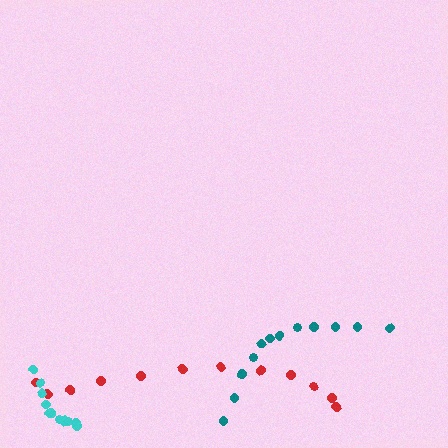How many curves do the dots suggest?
There are 3 distinct paths.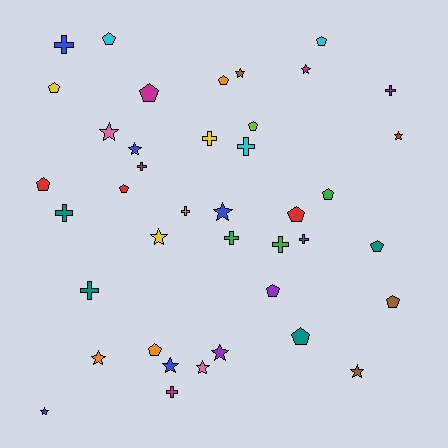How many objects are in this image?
There are 40 objects.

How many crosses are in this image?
There are 12 crosses.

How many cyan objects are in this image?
There are 3 cyan objects.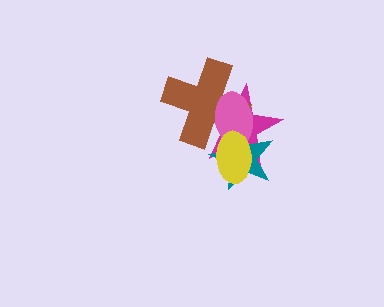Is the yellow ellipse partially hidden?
No, no other shape covers it.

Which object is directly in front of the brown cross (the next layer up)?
The teal star is directly in front of the brown cross.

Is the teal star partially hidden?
Yes, it is partially covered by another shape.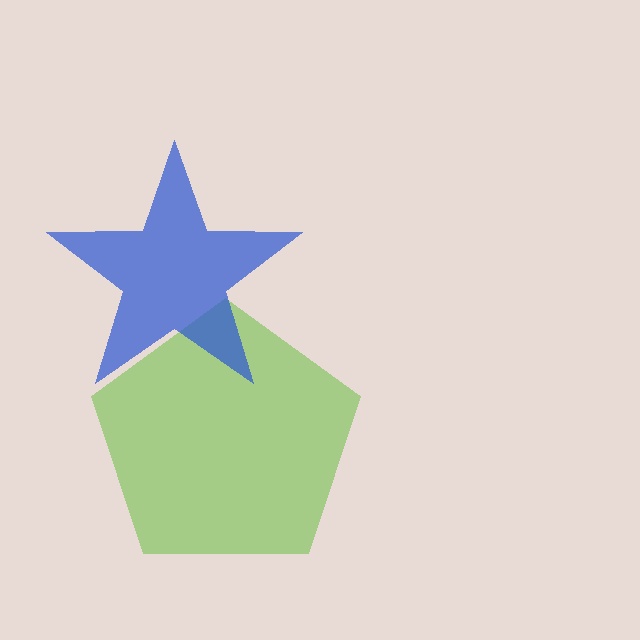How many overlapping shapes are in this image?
There are 2 overlapping shapes in the image.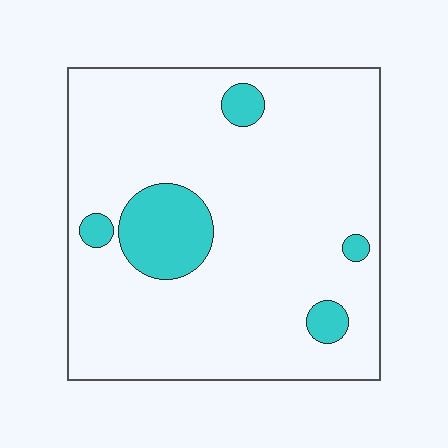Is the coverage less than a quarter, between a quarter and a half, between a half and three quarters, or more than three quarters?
Less than a quarter.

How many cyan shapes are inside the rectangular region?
5.